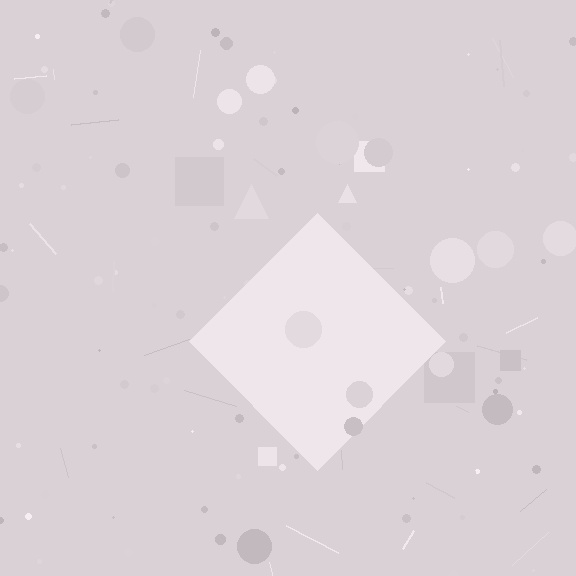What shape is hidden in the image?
A diamond is hidden in the image.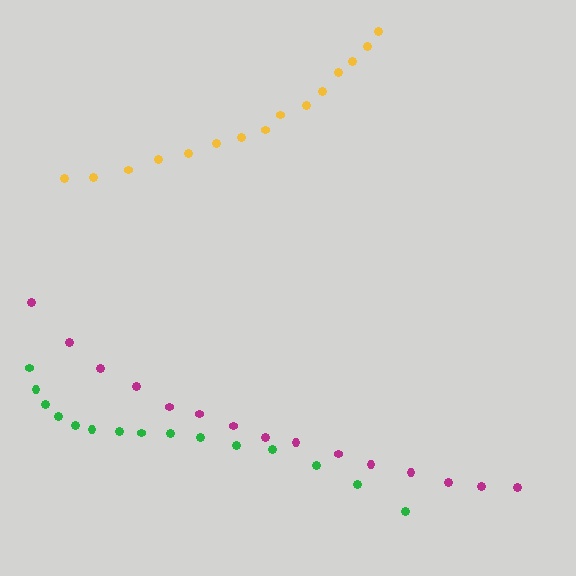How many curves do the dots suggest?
There are 3 distinct paths.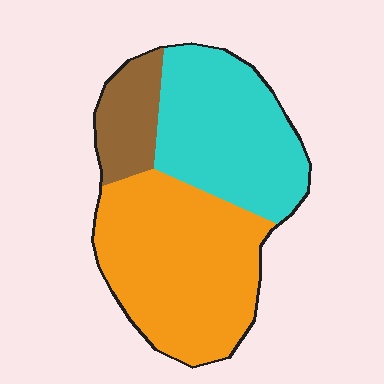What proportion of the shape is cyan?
Cyan covers 38% of the shape.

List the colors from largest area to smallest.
From largest to smallest: orange, cyan, brown.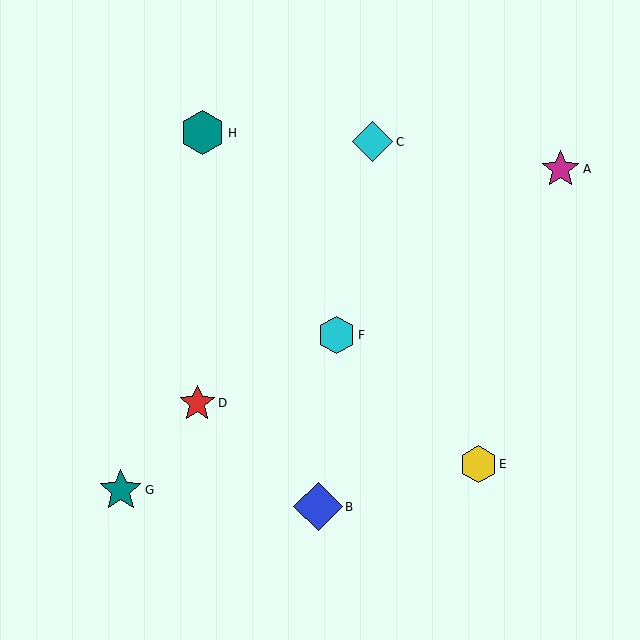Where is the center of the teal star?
The center of the teal star is at (121, 490).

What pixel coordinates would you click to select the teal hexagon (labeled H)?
Click at (203, 133) to select the teal hexagon H.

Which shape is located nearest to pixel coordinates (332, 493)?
The blue diamond (labeled B) at (318, 507) is nearest to that location.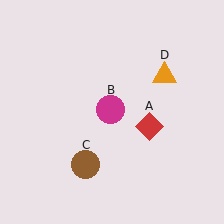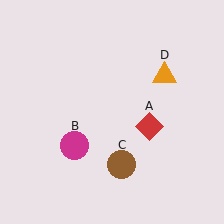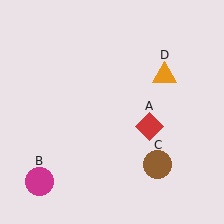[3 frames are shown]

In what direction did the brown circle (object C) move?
The brown circle (object C) moved right.